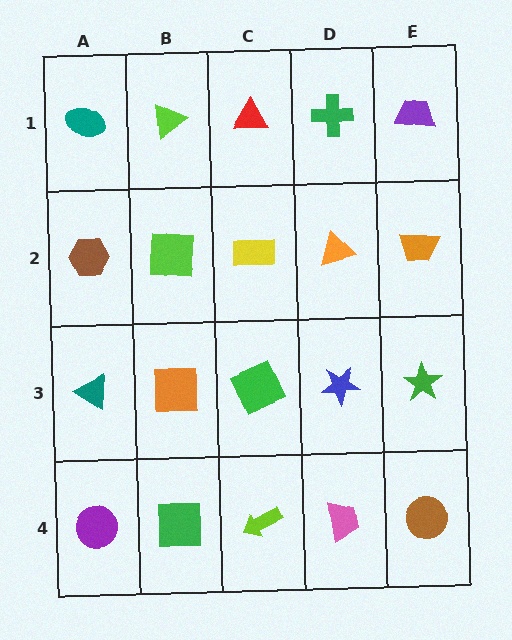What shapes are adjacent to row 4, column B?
An orange square (row 3, column B), a purple circle (row 4, column A), a lime arrow (row 4, column C).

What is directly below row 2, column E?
A green star.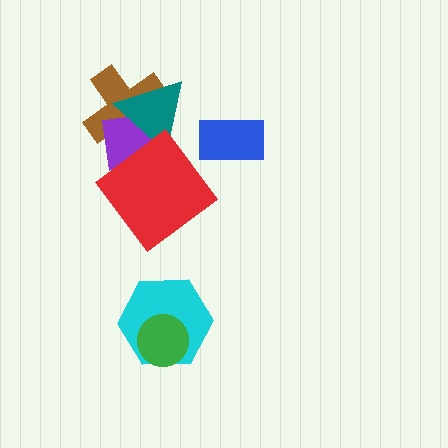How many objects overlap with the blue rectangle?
0 objects overlap with the blue rectangle.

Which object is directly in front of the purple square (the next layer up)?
The teal triangle is directly in front of the purple square.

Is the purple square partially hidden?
Yes, it is partially covered by another shape.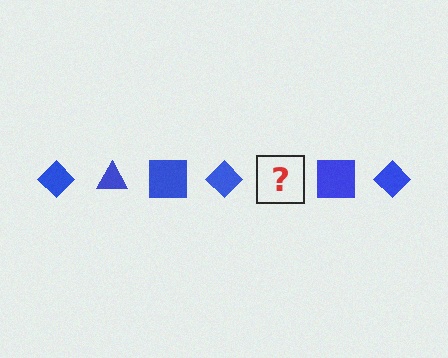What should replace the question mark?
The question mark should be replaced with a blue triangle.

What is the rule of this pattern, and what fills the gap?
The rule is that the pattern cycles through diamond, triangle, square shapes in blue. The gap should be filled with a blue triangle.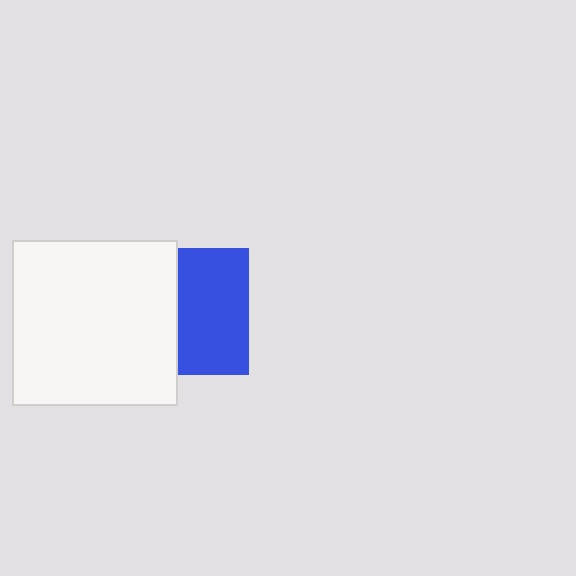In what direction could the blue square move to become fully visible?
The blue square could move right. That would shift it out from behind the white square entirely.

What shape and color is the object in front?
The object in front is a white square.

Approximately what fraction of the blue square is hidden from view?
Roughly 44% of the blue square is hidden behind the white square.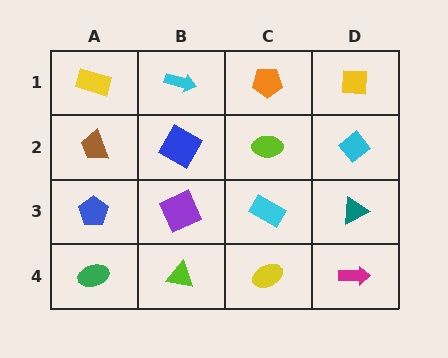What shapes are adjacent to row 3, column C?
A lime ellipse (row 2, column C), a yellow ellipse (row 4, column C), a purple square (row 3, column B), a teal triangle (row 3, column D).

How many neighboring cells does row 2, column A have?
3.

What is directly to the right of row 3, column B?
A cyan rectangle.